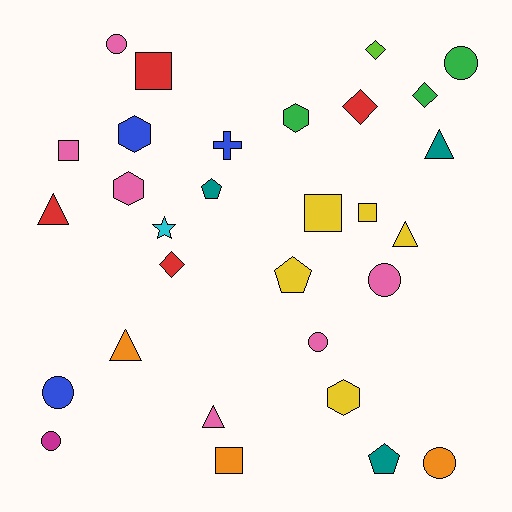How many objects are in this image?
There are 30 objects.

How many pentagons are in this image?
There are 3 pentagons.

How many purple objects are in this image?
There are no purple objects.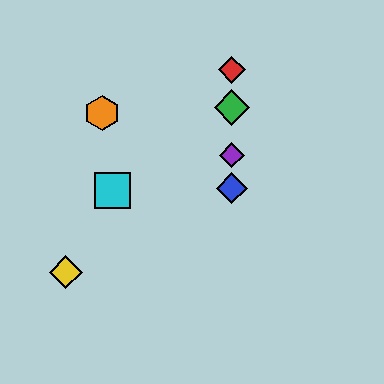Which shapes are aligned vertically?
The red diamond, the blue diamond, the green diamond, the purple diamond are aligned vertically.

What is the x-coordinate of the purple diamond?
The purple diamond is at x≈232.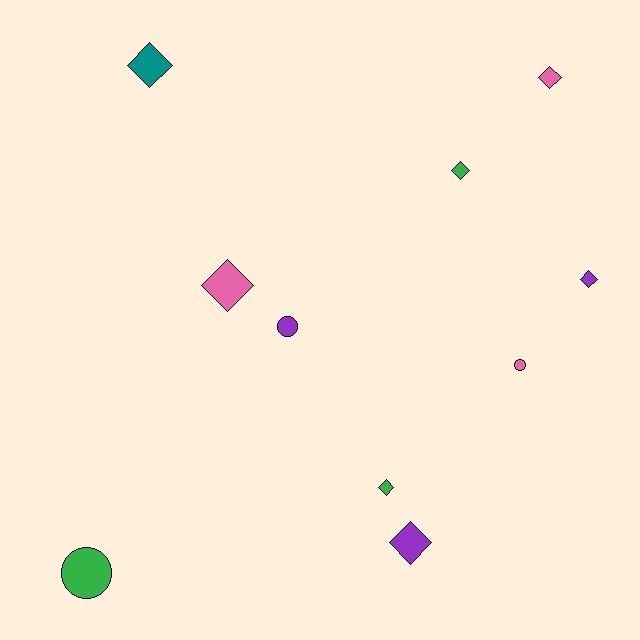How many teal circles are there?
There are no teal circles.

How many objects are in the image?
There are 10 objects.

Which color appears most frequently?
Pink, with 3 objects.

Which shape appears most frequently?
Diamond, with 7 objects.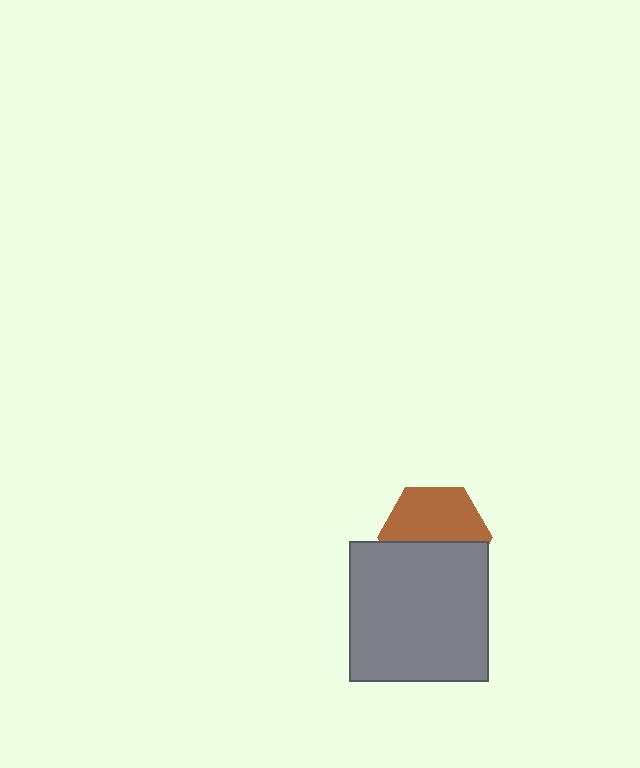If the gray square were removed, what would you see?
You would see the complete brown hexagon.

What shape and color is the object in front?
The object in front is a gray square.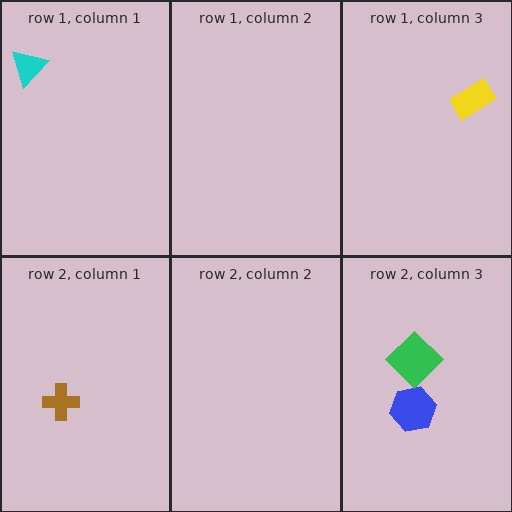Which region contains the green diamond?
The row 2, column 3 region.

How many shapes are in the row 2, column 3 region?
2.